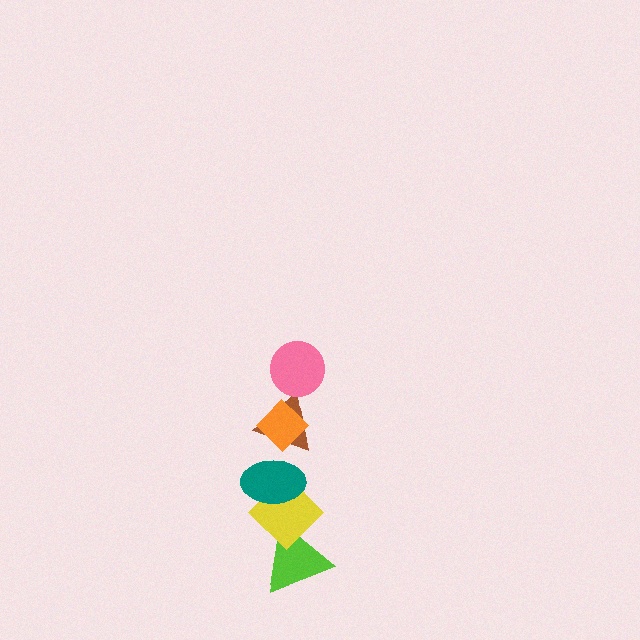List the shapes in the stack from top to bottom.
From top to bottom: the pink circle, the orange diamond, the brown triangle, the teal ellipse, the yellow diamond, the lime triangle.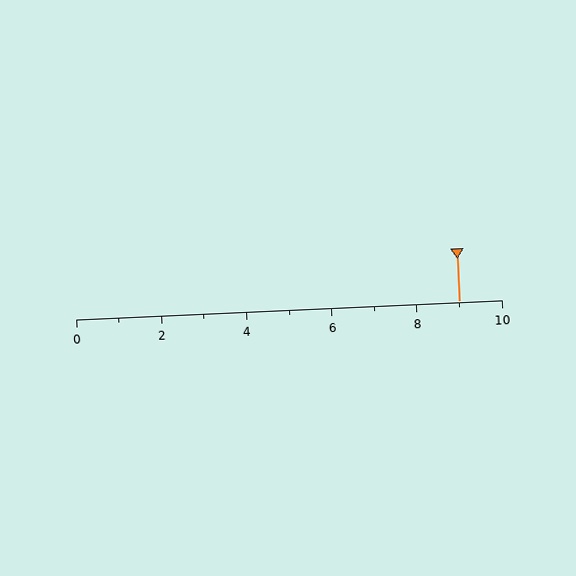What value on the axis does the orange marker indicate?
The marker indicates approximately 9.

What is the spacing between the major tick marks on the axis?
The major ticks are spaced 2 apart.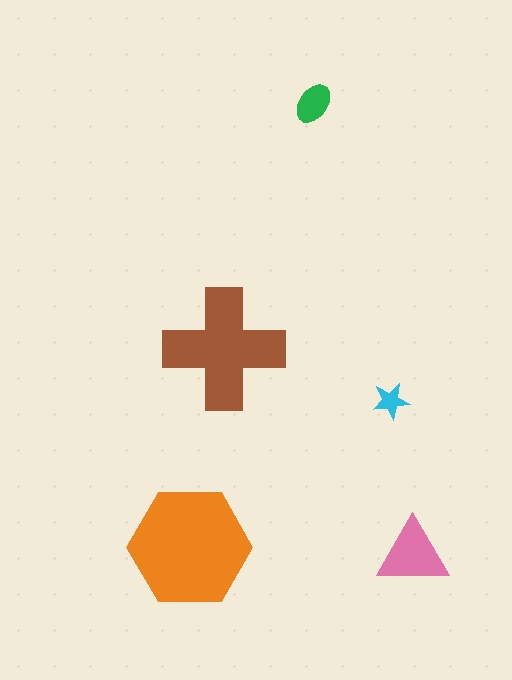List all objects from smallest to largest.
The cyan star, the green ellipse, the pink triangle, the brown cross, the orange hexagon.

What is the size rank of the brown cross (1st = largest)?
2nd.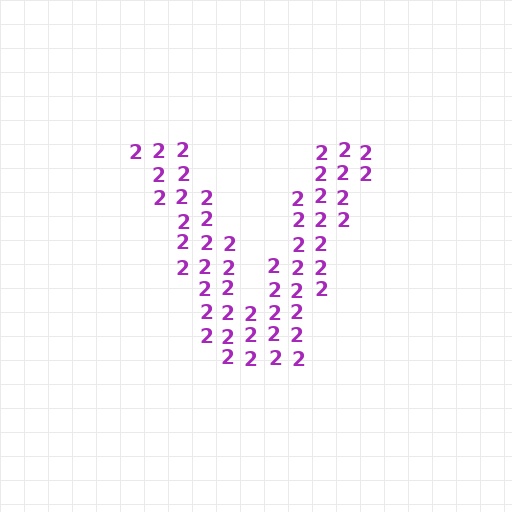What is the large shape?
The large shape is the letter V.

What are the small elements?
The small elements are digit 2's.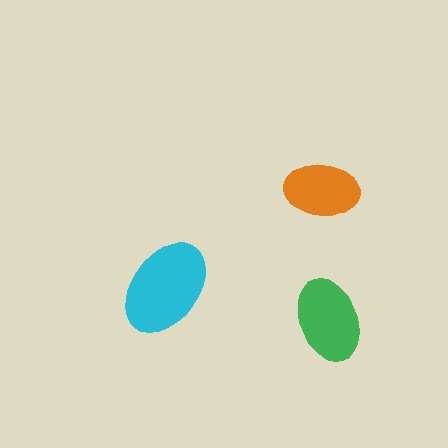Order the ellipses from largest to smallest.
the cyan one, the green one, the orange one.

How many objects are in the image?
There are 3 objects in the image.